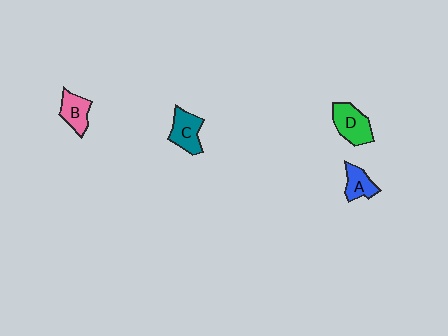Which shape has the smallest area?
Shape A (blue).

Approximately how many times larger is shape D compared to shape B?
Approximately 1.3 times.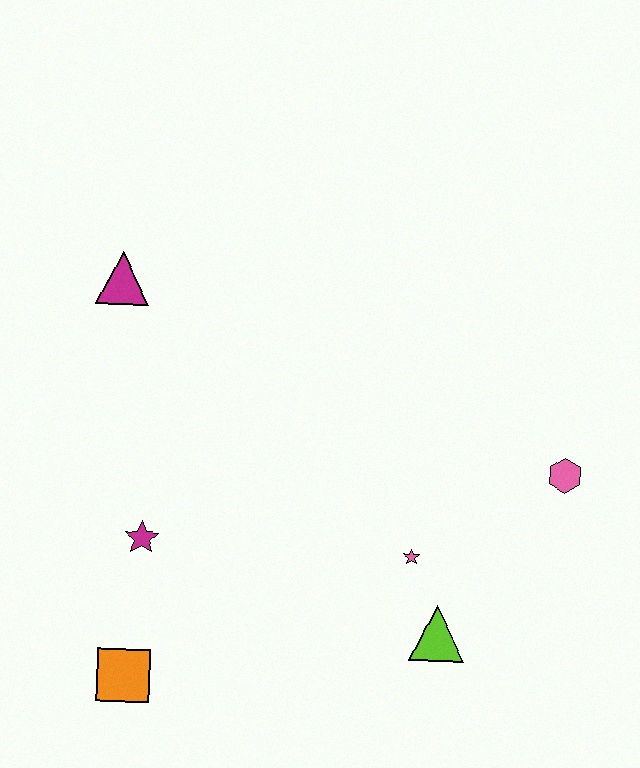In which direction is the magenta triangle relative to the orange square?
The magenta triangle is above the orange square.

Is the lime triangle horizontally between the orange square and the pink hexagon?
Yes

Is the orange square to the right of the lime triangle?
No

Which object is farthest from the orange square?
The pink hexagon is farthest from the orange square.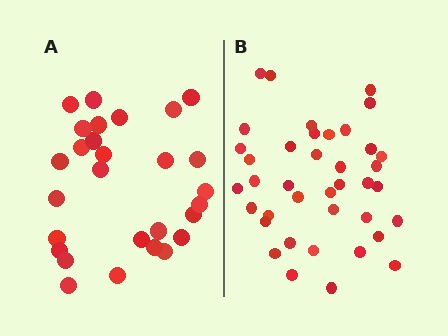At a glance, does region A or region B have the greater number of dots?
Region B (the right region) has more dots.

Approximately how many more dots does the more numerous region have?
Region B has roughly 12 or so more dots than region A.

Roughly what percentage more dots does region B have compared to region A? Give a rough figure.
About 40% more.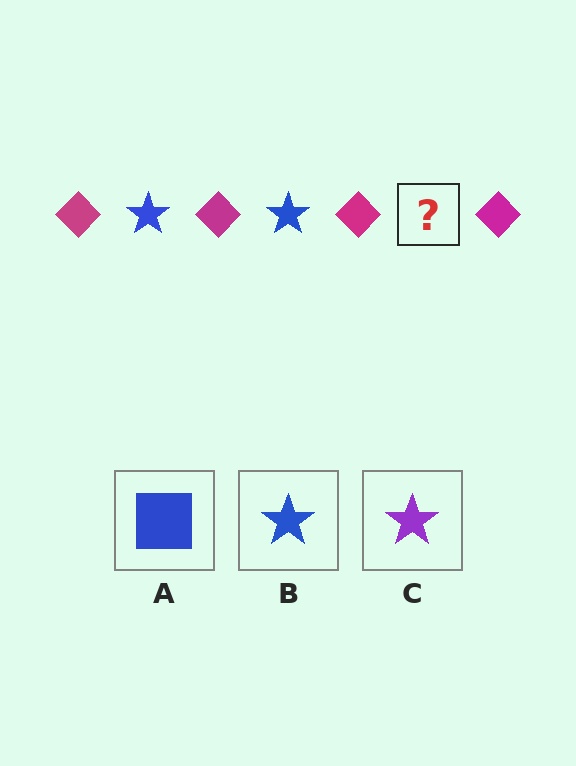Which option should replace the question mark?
Option B.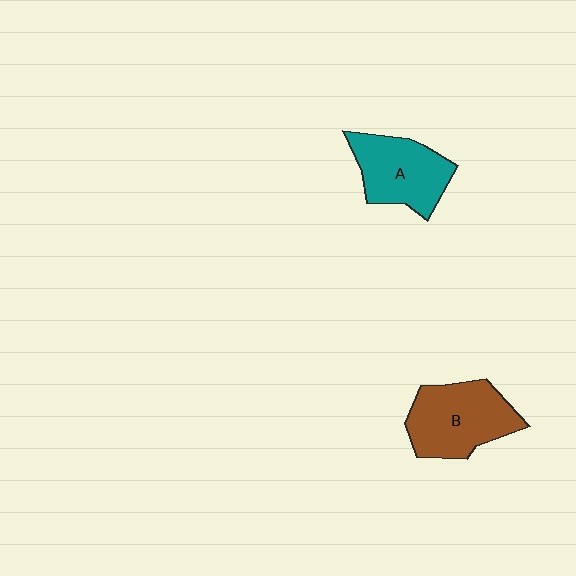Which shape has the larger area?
Shape B (brown).